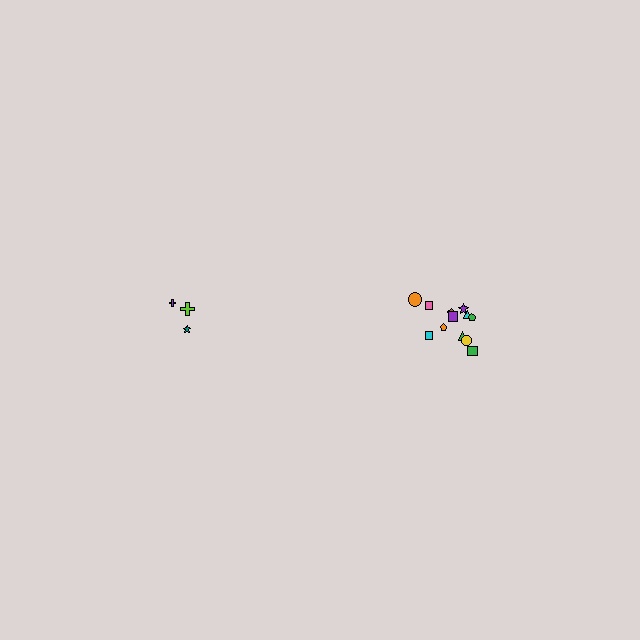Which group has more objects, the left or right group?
The right group.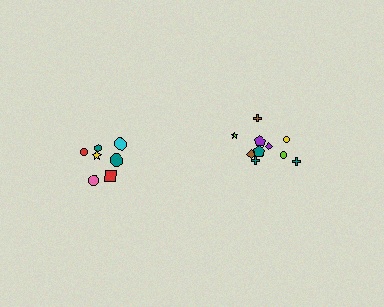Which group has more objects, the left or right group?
The right group.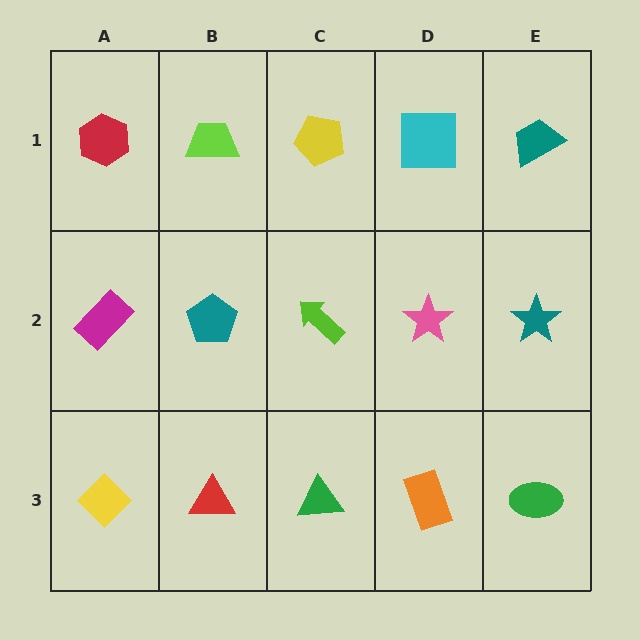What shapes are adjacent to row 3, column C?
A lime arrow (row 2, column C), a red triangle (row 3, column B), an orange rectangle (row 3, column D).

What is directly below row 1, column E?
A teal star.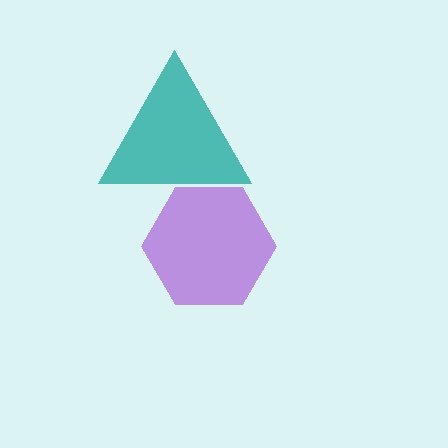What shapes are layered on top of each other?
The layered shapes are: a purple hexagon, a teal triangle.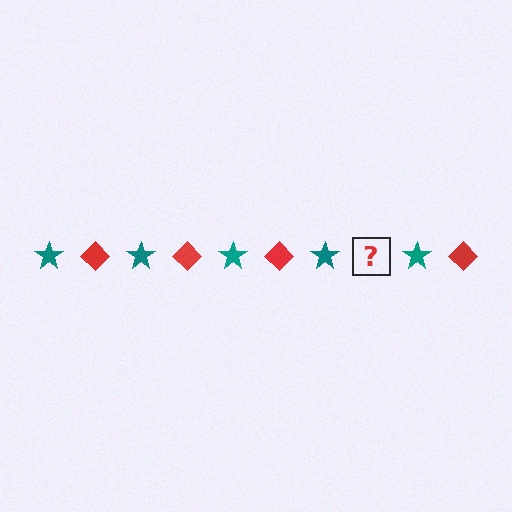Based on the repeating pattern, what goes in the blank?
The blank should be a red diamond.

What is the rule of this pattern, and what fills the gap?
The rule is that the pattern alternates between teal star and red diamond. The gap should be filled with a red diamond.